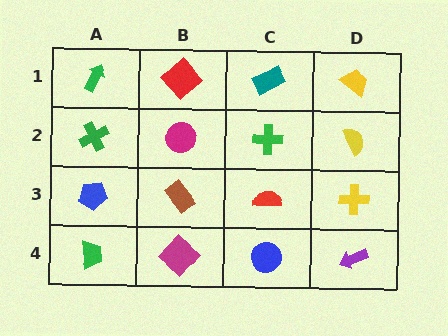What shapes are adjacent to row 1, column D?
A yellow semicircle (row 2, column D), a teal rectangle (row 1, column C).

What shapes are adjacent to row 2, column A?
A green arrow (row 1, column A), a blue pentagon (row 3, column A), a magenta circle (row 2, column B).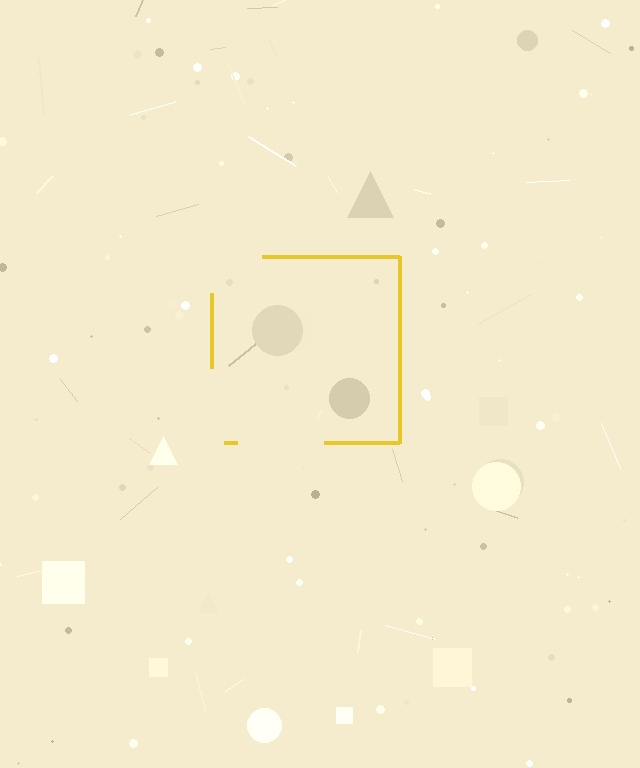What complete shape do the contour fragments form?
The contour fragments form a square.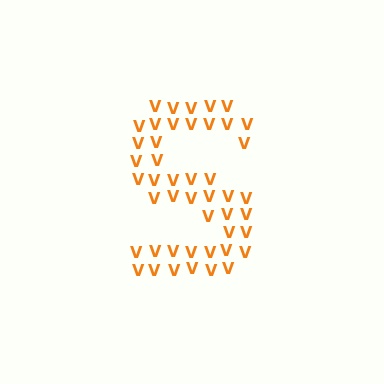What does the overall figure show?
The overall figure shows the letter S.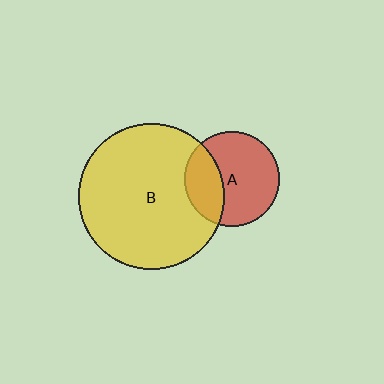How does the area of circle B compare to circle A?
Approximately 2.4 times.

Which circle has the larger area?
Circle B (yellow).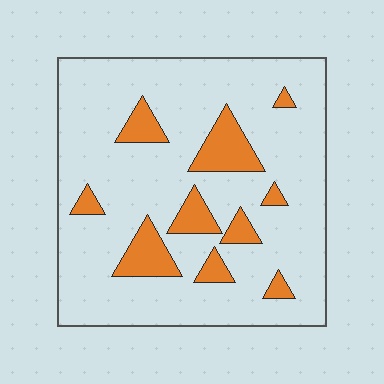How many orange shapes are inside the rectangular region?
10.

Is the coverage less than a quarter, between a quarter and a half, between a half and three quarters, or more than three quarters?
Less than a quarter.